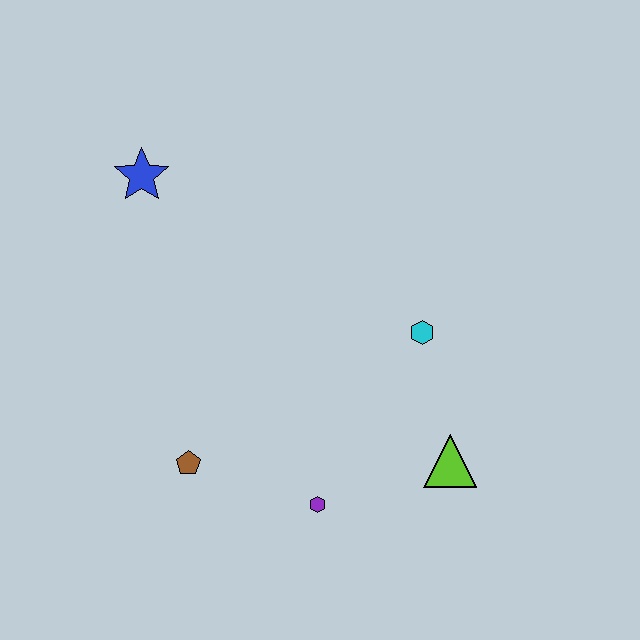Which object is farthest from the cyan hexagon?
The blue star is farthest from the cyan hexagon.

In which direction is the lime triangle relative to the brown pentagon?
The lime triangle is to the right of the brown pentagon.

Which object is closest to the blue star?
The brown pentagon is closest to the blue star.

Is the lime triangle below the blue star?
Yes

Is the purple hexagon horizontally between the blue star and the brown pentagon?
No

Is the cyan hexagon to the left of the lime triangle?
Yes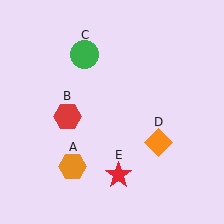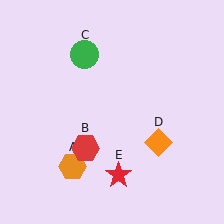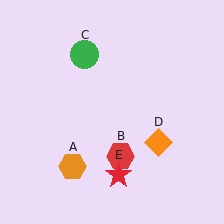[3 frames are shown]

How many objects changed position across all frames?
1 object changed position: red hexagon (object B).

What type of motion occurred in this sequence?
The red hexagon (object B) rotated counterclockwise around the center of the scene.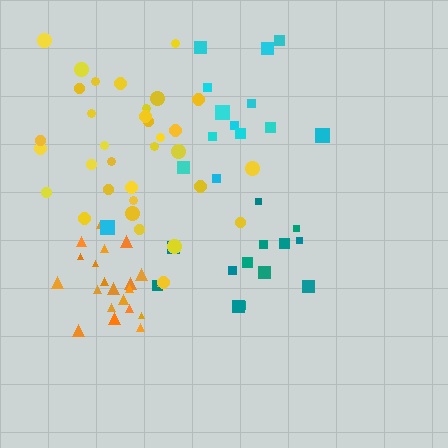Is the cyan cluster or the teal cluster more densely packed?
Teal.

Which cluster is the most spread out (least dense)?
Cyan.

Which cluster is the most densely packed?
Orange.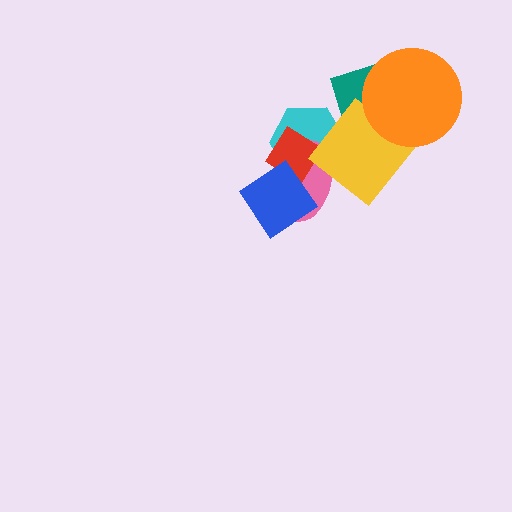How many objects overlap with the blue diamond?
3 objects overlap with the blue diamond.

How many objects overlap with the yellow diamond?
4 objects overlap with the yellow diamond.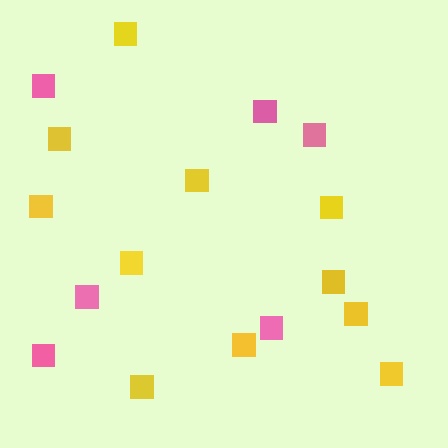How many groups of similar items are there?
There are 2 groups: one group of pink squares (6) and one group of yellow squares (11).